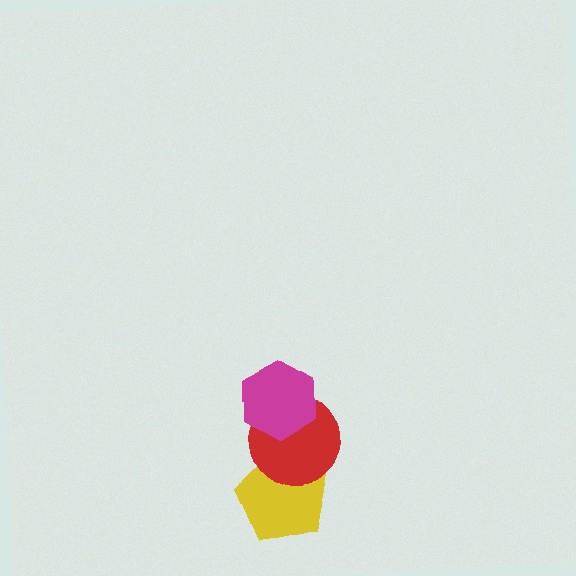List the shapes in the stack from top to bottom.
From top to bottom: the magenta hexagon, the red circle, the yellow pentagon.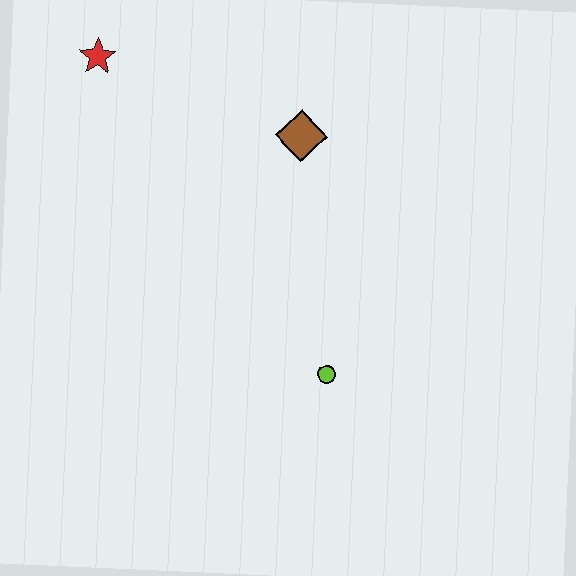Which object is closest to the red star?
The brown diamond is closest to the red star.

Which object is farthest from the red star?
The lime circle is farthest from the red star.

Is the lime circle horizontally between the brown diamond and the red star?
No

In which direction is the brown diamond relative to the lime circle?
The brown diamond is above the lime circle.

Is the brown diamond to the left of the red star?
No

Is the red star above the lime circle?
Yes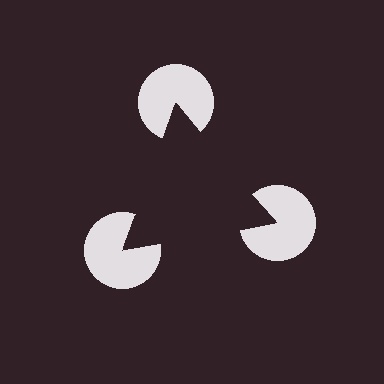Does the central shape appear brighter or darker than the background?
It typically appears slightly darker than the background, even though no actual brightness change is drawn.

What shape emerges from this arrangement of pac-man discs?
An illusory triangle — its edges are inferred from the aligned wedge cuts in the pac-man discs, not physically drawn.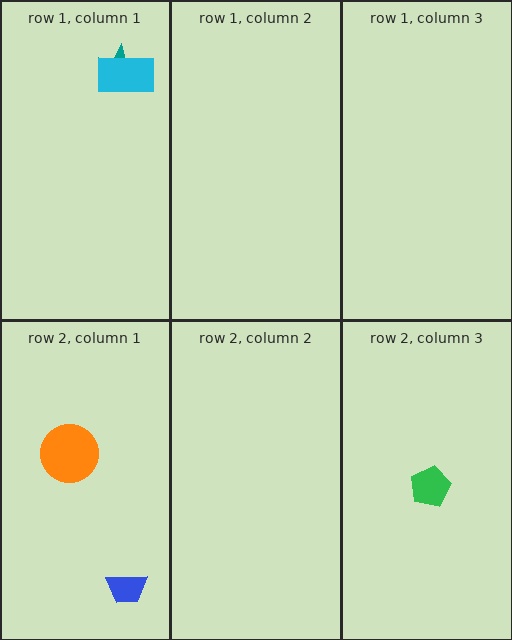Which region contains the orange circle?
The row 2, column 1 region.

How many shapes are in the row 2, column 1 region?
2.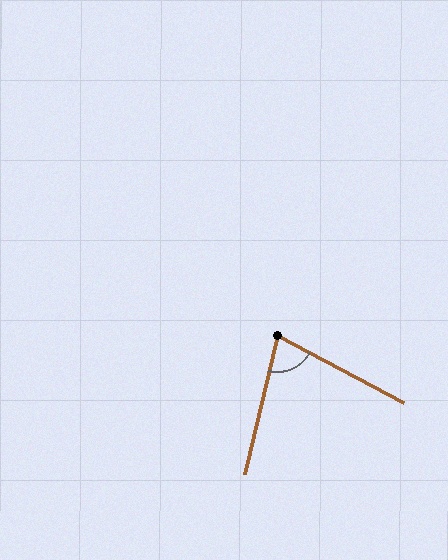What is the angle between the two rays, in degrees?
Approximately 75 degrees.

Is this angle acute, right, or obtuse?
It is acute.